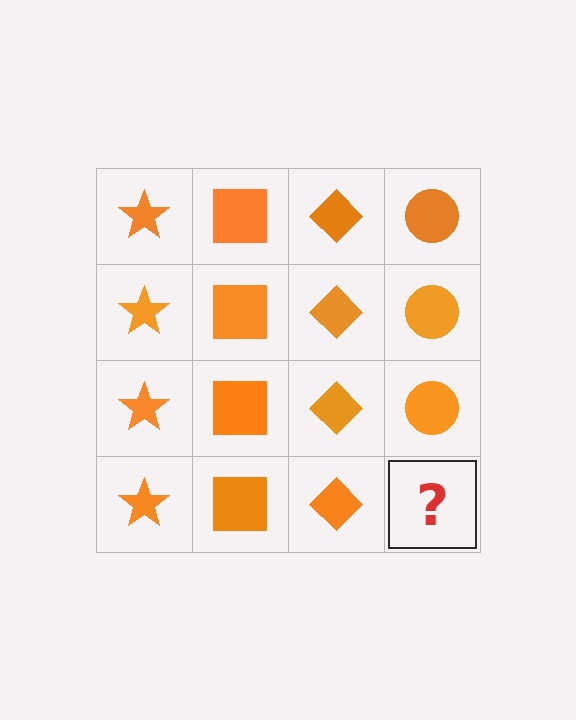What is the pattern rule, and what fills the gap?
The rule is that each column has a consistent shape. The gap should be filled with an orange circle.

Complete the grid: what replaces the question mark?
The question mark should be replaced with an orange circle.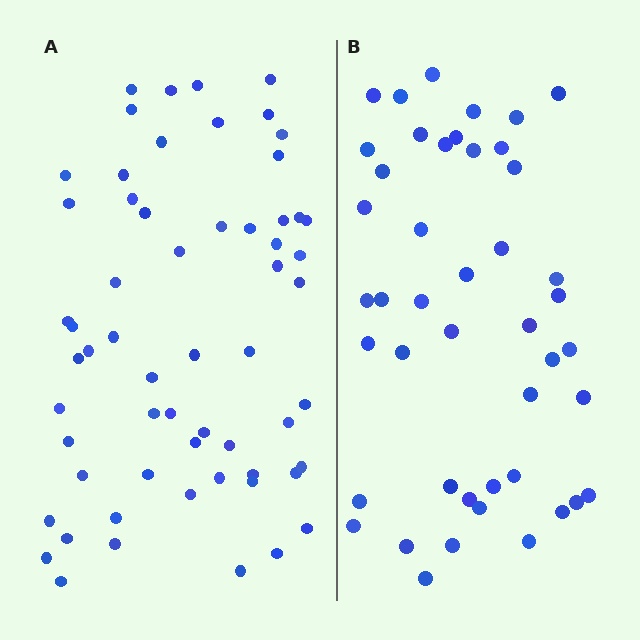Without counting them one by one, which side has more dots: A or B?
Region A (the left region) has more dots.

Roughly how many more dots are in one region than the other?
Region A has approximately 15 more dots than region B.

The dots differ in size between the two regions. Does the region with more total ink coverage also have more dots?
No. Region B has more total ink coverage because its dots are larger, but region A actually contains more individual dots. Total area can be misleading — the number of items is what matters here.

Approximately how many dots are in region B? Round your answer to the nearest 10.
About 40 dots. (The exact count is 45, which rounds to 40.)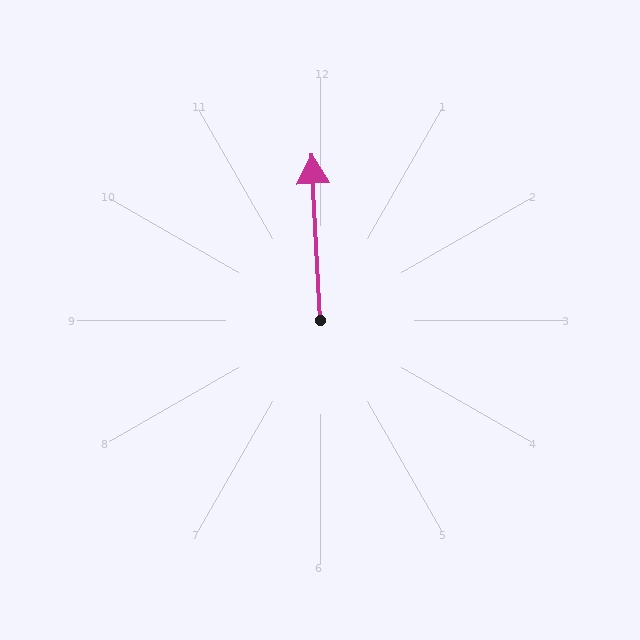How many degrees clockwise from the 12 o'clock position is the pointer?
Approximately 357 degrees.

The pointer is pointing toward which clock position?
Roughly 12 o'clock.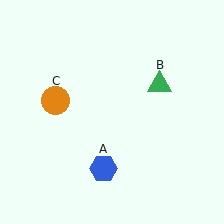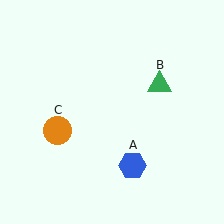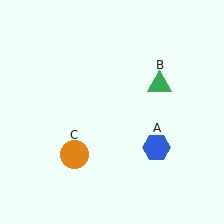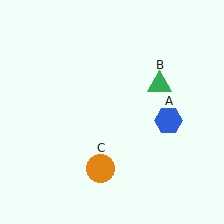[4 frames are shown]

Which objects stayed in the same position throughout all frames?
Green triangle (object B) remained stationary.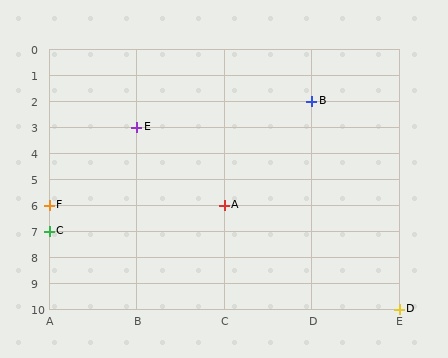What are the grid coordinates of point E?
Point E is at grid coordinates (B, 3).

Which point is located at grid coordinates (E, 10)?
Point D is at (E, 10).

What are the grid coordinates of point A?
Point A is at grid coordinates (C, 6).